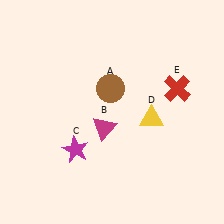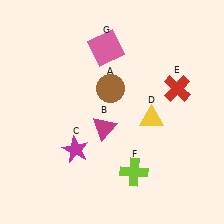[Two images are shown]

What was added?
A lime cross (F), a pink square (G) were added in Image 2.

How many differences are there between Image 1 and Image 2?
There are 2 differences between the two images.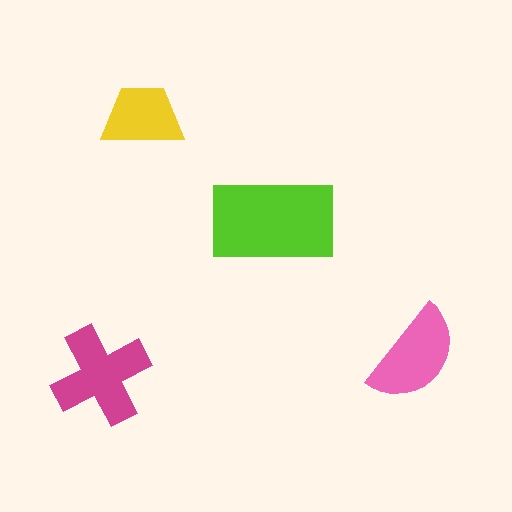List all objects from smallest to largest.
The yellow trapezoid, the pink semicircle, the magenta cross, the lime rectangle.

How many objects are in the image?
There are 4 objects in the image.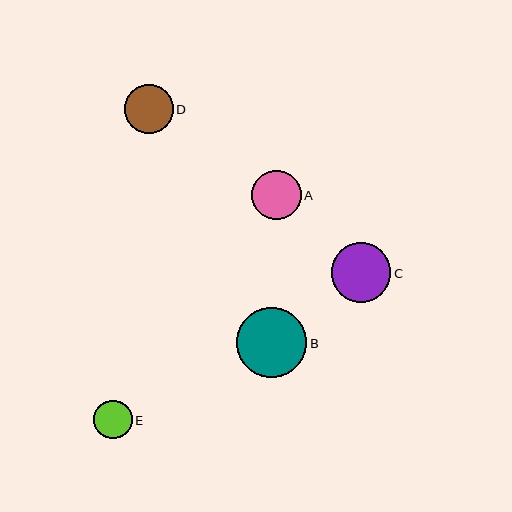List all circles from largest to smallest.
From largest to smallest: B, C, A, D, E.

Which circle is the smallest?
Circle E is the smallest with a size of approximately 39 pixels.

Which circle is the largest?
Circle B is the largest with a size of approximately 70 pixels.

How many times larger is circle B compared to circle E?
Circle B is approximately 1.8 times the size of circle E.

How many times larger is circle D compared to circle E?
Circle D is approximately 1.3 times the size of circle E.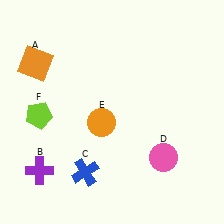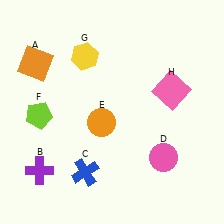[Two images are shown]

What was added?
A yellow hexagon (G), a pink square (H) were added in Image 2.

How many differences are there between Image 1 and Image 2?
There are 2 differences between the two images.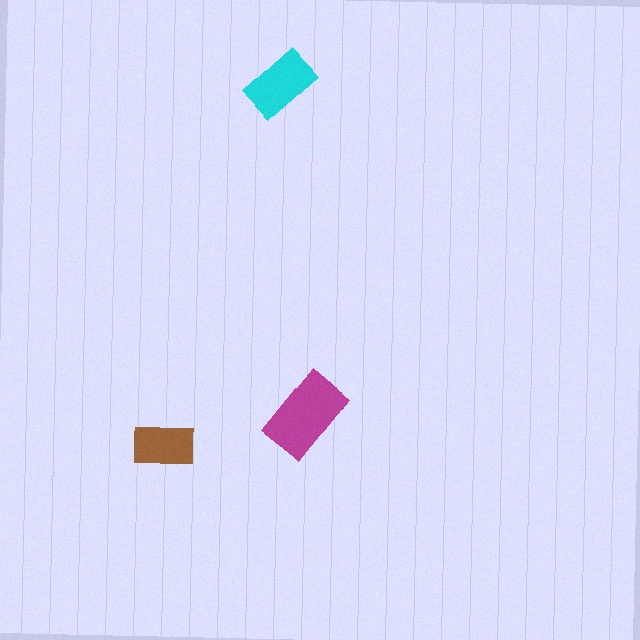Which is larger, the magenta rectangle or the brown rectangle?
The magenta one.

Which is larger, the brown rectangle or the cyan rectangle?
The cyan one.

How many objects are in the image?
There are 3 objects in the image.